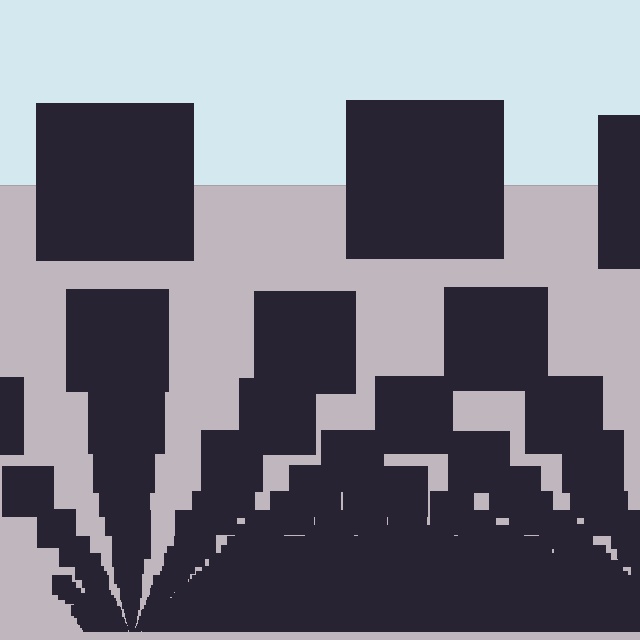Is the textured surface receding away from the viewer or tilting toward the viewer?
The surface appears to tilt toward the viewer. Texture elements get larger and sparser toward the top.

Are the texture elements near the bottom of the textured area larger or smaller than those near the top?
Smaller. The gradient is inverted — elements near the bottom are smaller and denser.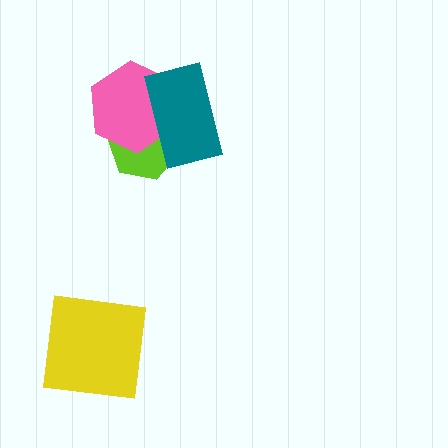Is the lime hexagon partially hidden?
Yes, it is partially covered by another shape.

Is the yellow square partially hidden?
No, no other shape covers it.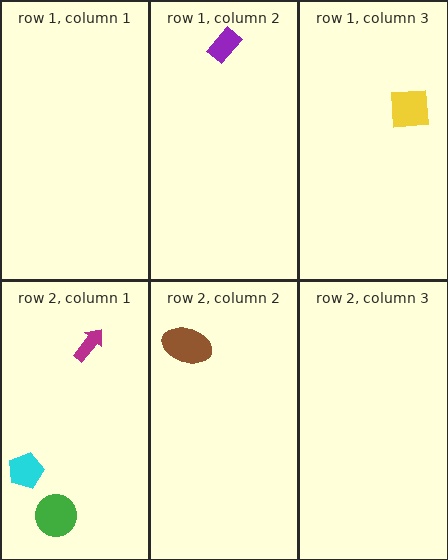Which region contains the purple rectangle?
The row 1, column 2 region.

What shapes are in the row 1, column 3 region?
The yellow square.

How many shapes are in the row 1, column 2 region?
1.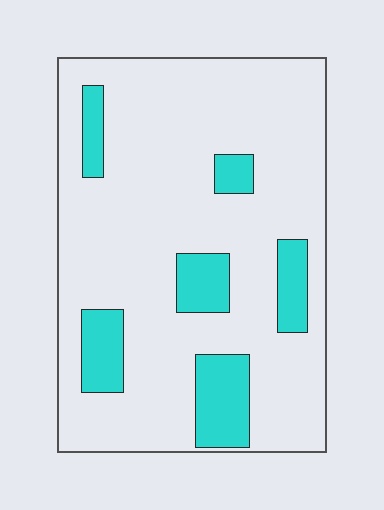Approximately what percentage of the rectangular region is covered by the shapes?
Approximately 15%.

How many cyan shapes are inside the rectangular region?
6.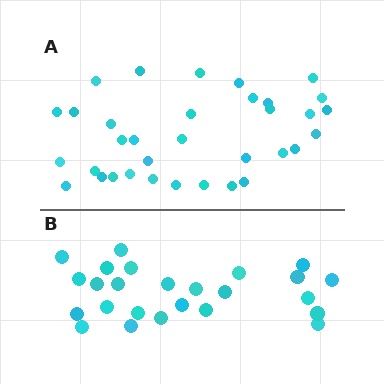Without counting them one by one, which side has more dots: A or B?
Region A (the top region) has more dots.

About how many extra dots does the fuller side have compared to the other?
Region A has roughly 8 or so more dots than region B.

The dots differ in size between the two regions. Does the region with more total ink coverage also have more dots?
No. Region B has more total ink coverage because its dots are larger, but region A actually contains more individual dots. Total area can be misleading — the number of items is what matters here.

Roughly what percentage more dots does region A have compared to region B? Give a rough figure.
About 35% more.